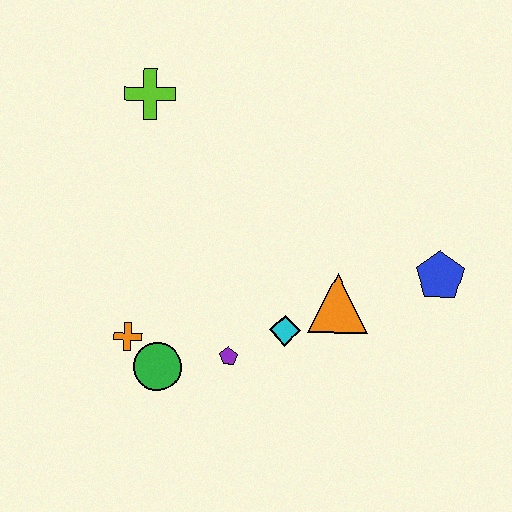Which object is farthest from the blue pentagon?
The lime cross is farthest from the blue pentagon.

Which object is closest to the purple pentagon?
The cyan diamond is closest to the purple pentagon.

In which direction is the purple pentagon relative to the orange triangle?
The purple pentagon is to the left of the orange triangle.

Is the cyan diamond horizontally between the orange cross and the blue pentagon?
Yes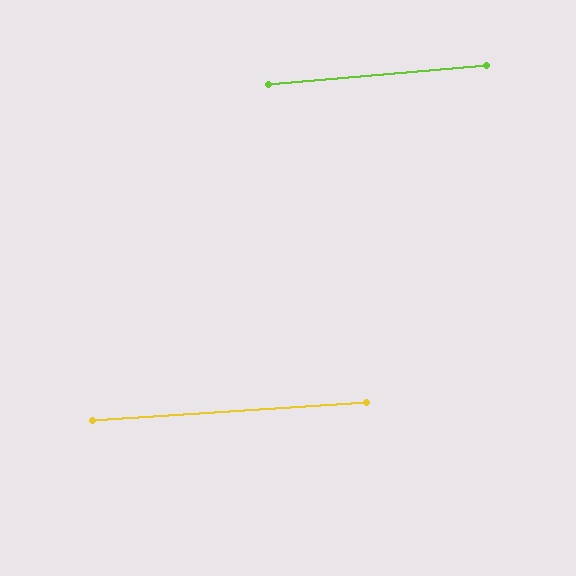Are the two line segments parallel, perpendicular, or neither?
Parallel — their directions differ by only 1.2°.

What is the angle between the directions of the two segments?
Approximately 1 degree.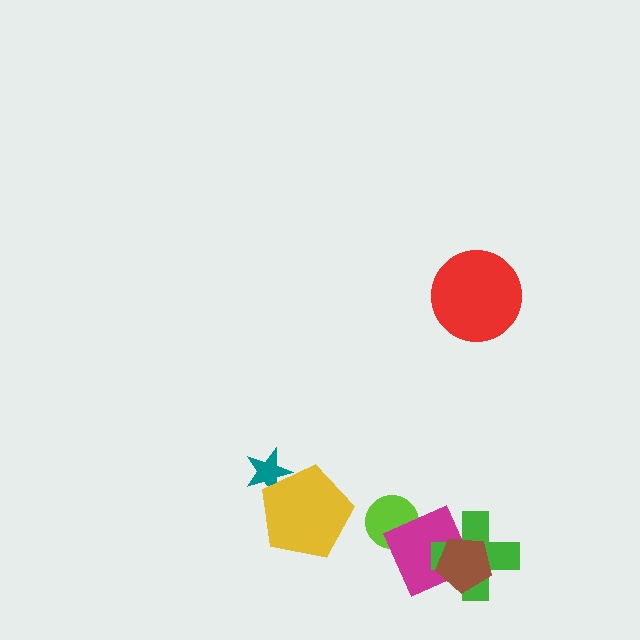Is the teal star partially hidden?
Yes, it is partially covered by another shape.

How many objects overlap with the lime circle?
1 object overlaps with the lime circle.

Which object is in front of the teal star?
The yellow pentagon is in front of the teal star.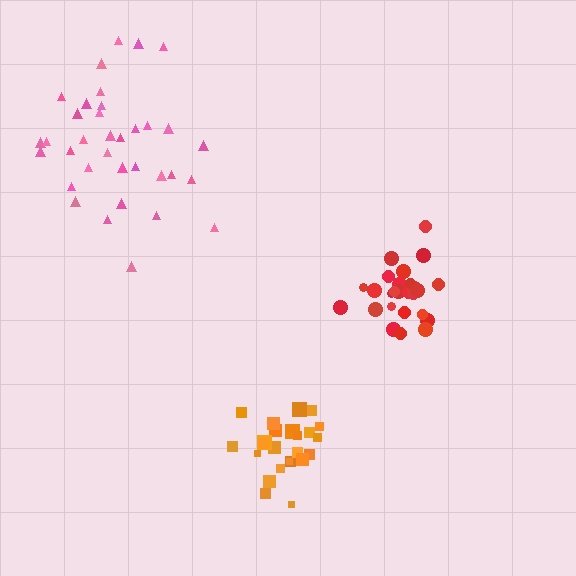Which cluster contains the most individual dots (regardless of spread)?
Pink (35).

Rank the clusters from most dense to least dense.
red, orange, pink.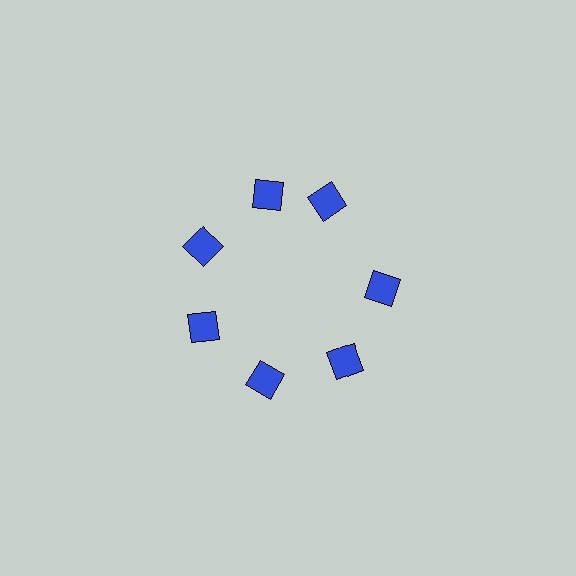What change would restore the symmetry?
The symmetry would be restored by rotating it back into even spacing with its neighbors so that all 7 squares sit at equal angles and equal distance from the center.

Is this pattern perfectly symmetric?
No. The 7 blue squares are arranged in a ring, but one element near the 1 o'clock position is rotated out of alignment along the ring, breaking the 7-fold rotational symmetry.